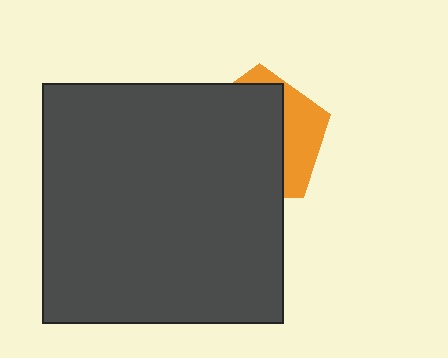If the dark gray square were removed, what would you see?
You would see the complete orange pentagon.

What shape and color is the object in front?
The object in front is a dark gray square.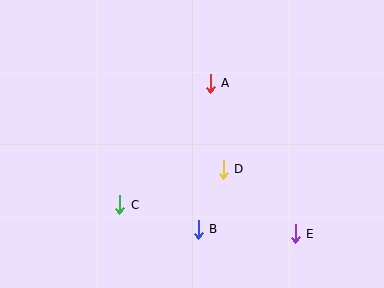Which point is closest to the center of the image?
Point D at (223, 169) is closest to the center.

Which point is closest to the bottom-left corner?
Point C is closest to the bottom-left corner.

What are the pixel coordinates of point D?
Point D is at (223, 169).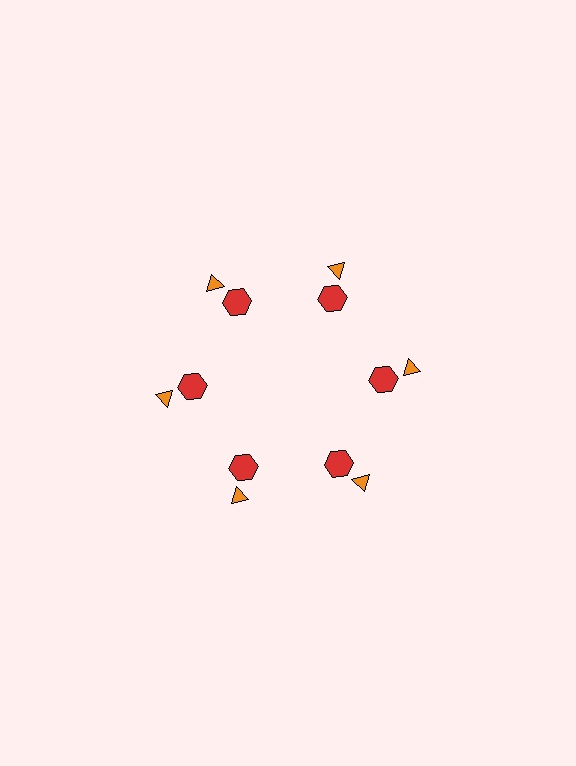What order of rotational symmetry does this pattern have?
This pattern has 6-fold rotational symmetry.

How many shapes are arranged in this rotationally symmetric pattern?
There are 12 shapes, arranged in 6 groups of 2.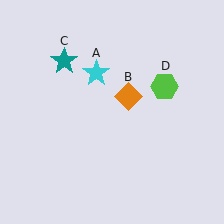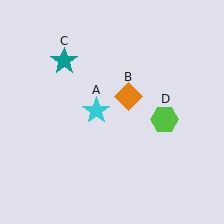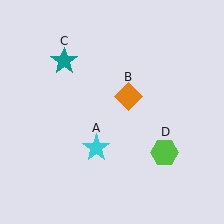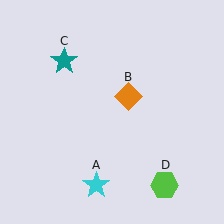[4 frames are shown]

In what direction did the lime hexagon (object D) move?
The lime hexagon (object D) moved down.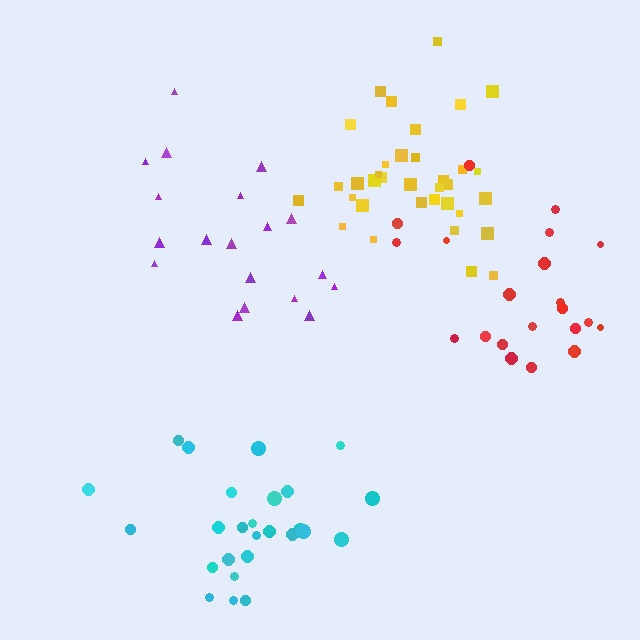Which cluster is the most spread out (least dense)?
Red.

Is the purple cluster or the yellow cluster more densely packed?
Yellow.